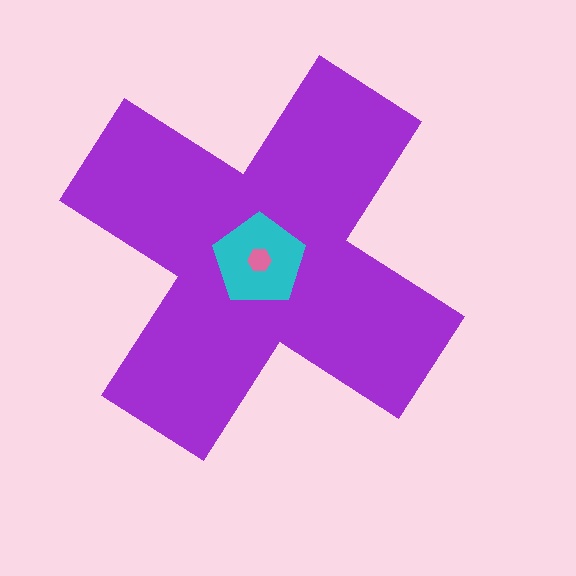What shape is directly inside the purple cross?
The cyan pentagon.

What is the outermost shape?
The purple cross.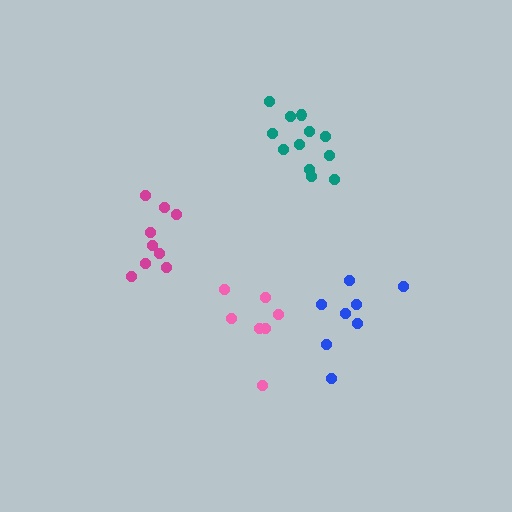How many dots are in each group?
Group 1: 9 dots, Group 2: 7 dots, Group 3: 8 dots, Group 4: 12 dots (36 total).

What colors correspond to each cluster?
The clusters are colored: magenta, pink, blue, teal.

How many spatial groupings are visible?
There are 4 spatial groupings.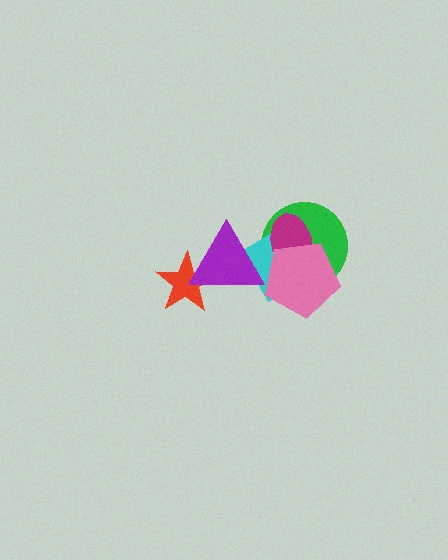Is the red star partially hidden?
Yes, it is partially covered by another shape.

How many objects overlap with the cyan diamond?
4 objects overlap with the cyan diamond.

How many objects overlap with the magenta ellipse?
3 objects overlap with the magenta ellipse.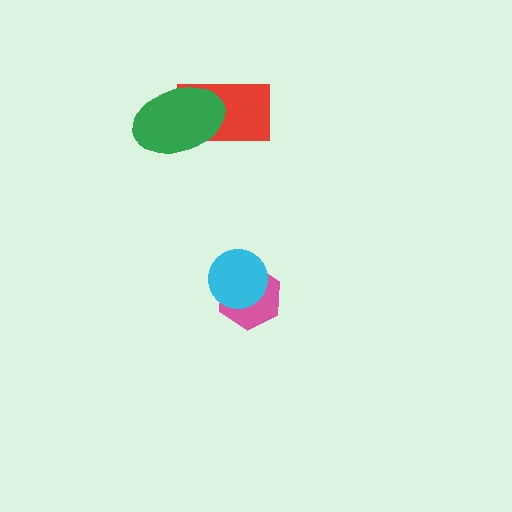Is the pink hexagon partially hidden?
Yes, it is partially covered by another shape.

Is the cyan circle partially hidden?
No, no other shape covers it.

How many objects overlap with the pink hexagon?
1 object overlaps with the pink hexagon.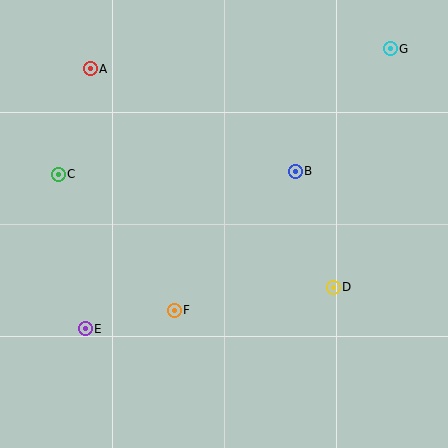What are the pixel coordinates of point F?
Point F is at (174, 310).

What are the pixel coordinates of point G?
Point G is at (390, 49).